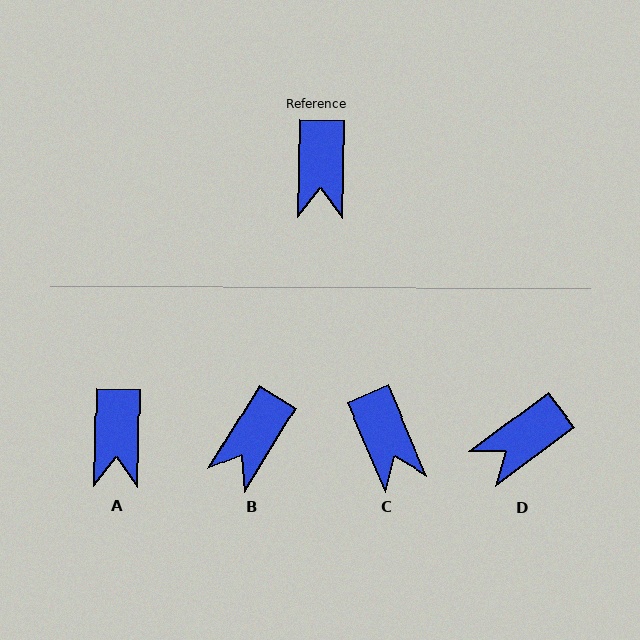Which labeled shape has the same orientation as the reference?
A.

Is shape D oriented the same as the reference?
No, it is off by about 52 degrees.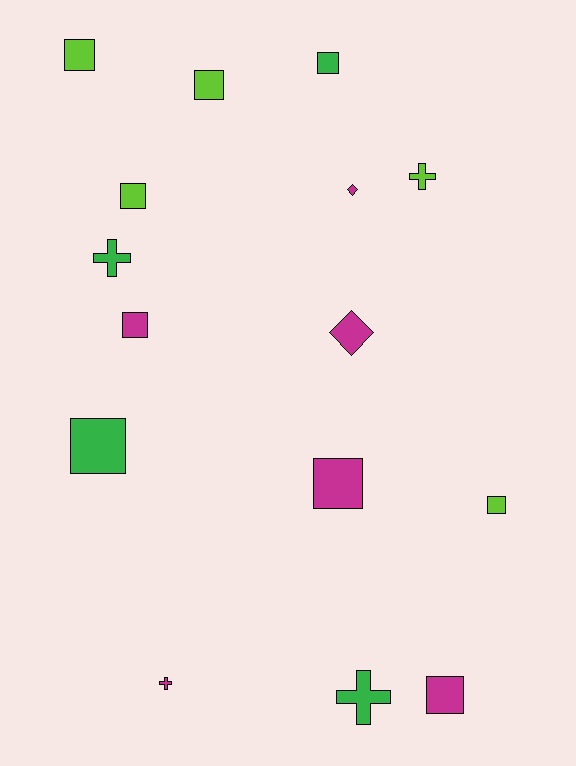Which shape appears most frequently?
Square, with 9 objects.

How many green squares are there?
There are 2 green squares.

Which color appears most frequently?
Magenta, with 6 objects.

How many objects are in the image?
There are 15 objects.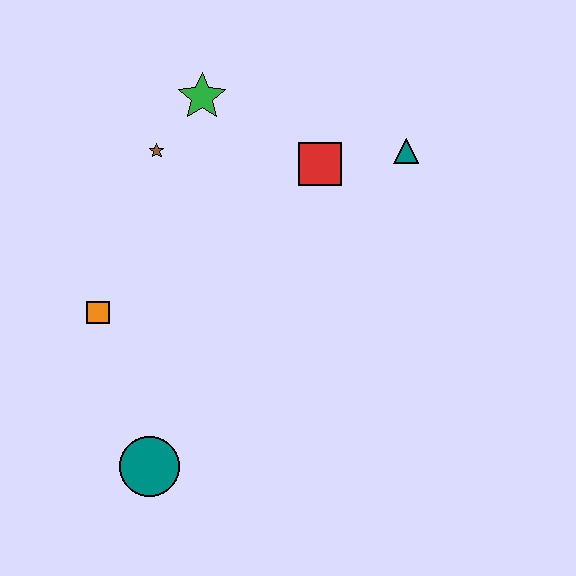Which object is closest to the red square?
The teal triangle is closest to the red square.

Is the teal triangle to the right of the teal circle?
Yes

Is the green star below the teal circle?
No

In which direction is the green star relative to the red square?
The green star is to the left of the red square.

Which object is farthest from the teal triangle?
The teal circle is farthest from the teal triangle.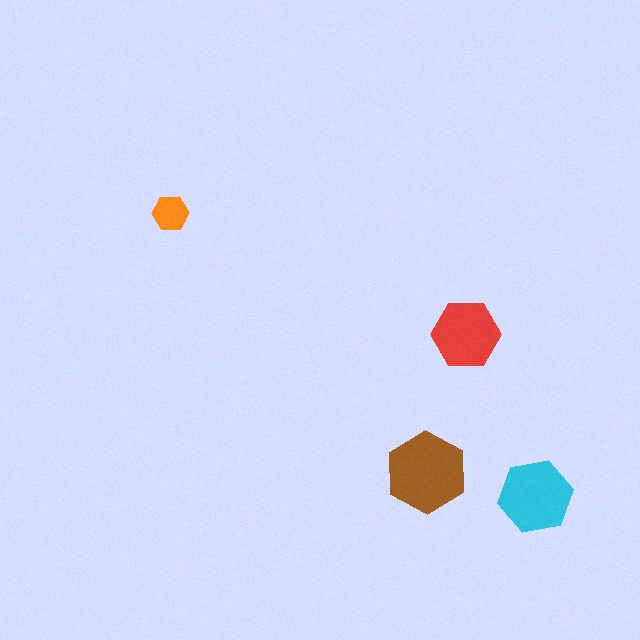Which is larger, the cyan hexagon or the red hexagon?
The cyan one.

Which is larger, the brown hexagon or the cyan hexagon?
The brown one.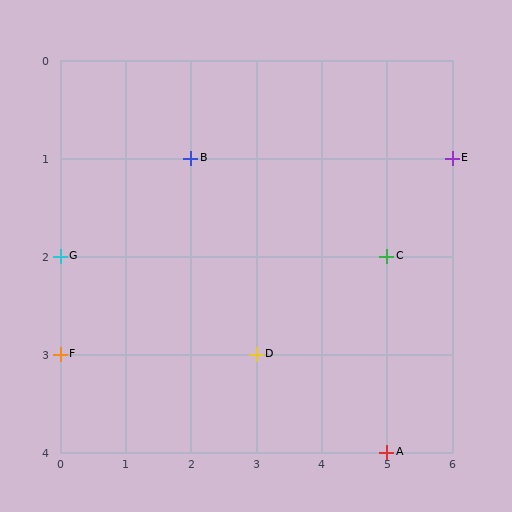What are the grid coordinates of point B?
Point B is at grid coordinates (2, 1).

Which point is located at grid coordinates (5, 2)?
Point C is at (5, 2).